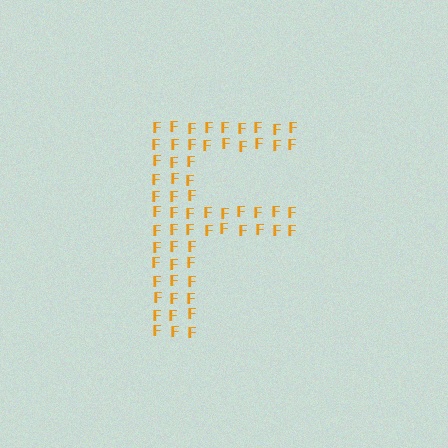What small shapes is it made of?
It is made of small letter F's.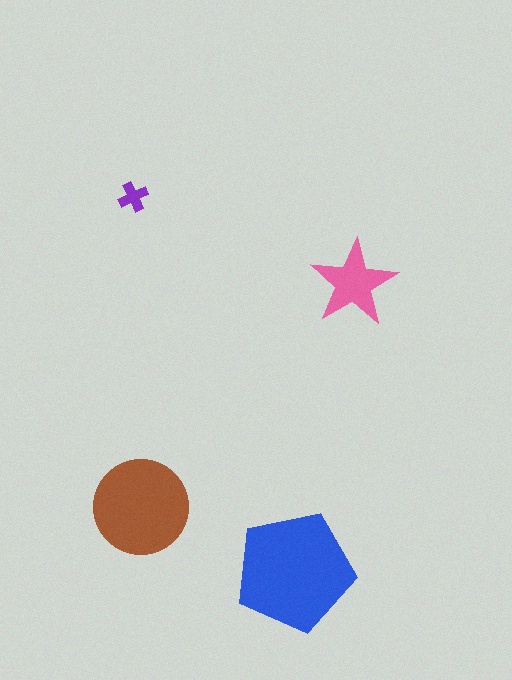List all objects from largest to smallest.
The blue pentagon, the brown circle, the pink star, the purple cross.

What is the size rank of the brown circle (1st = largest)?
2nd.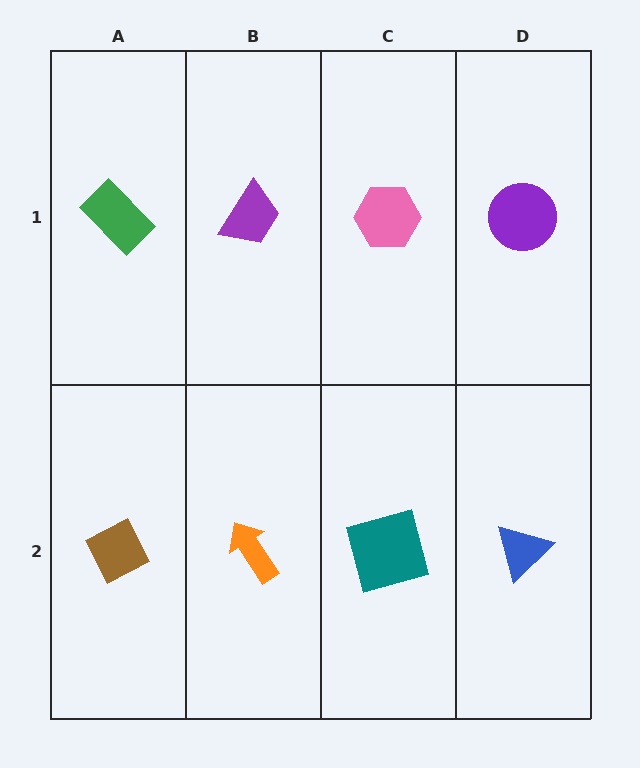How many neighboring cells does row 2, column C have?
3.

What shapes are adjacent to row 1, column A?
A brown diamond (row 2, column A), a purple trapezoid (row 1, column B).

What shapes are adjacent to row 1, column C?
A teal square (row 2, column C), a purple trapezoid (row 1, column B), a purple circle (row 1, column D).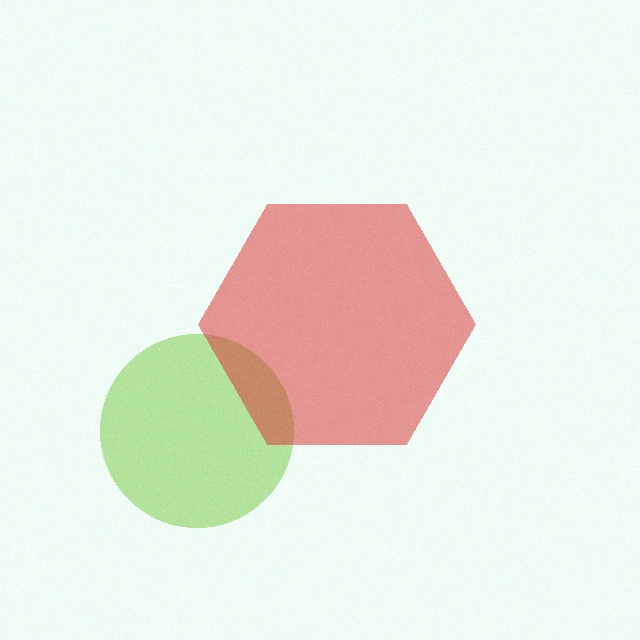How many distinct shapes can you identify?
There are 2 distinct shapes: a lime circle, a red hexagon.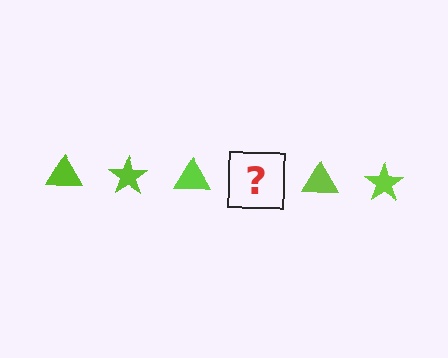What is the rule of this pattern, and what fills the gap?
The rule is that the pattern cycles through triangle, star shapes in lime. The gap should be filled with a lime star.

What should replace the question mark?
The question mark should be replaced with a lime star.